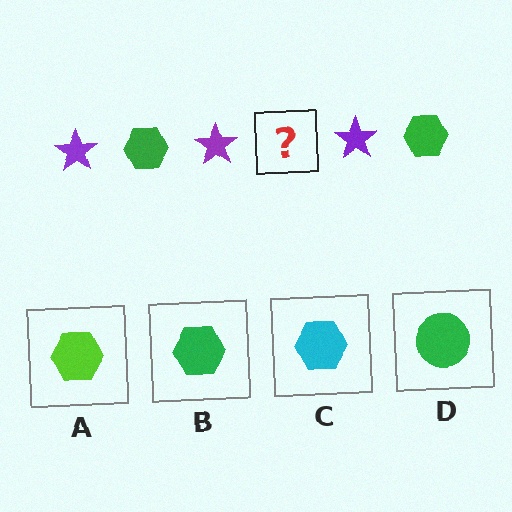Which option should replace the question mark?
Option B.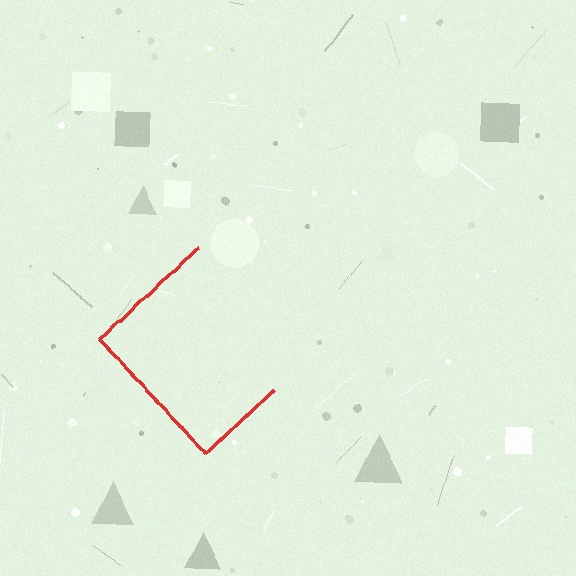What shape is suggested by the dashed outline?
The dashed outline suggests a diamond.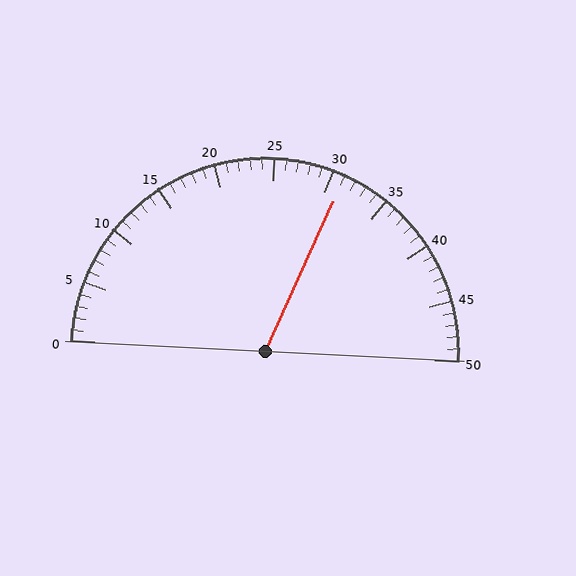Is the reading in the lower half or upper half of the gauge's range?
The reading is in the upper half of the range (0 to 50).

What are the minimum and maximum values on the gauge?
The gauge ranges from 0 to 50.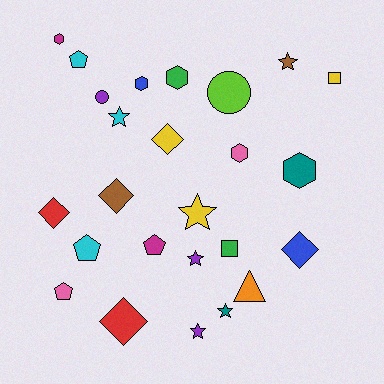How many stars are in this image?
There are 6 stars.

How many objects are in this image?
There are 25 objects.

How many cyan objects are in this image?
There are 3 cyan objects.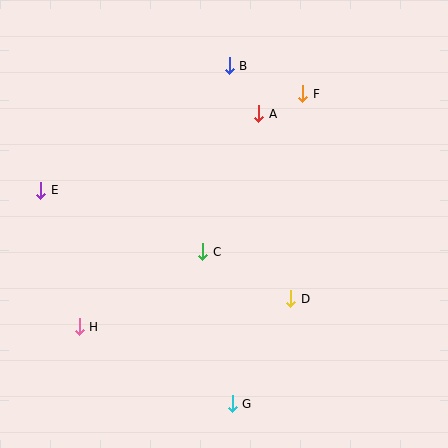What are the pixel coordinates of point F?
Point F is at (303, 94).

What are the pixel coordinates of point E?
Point E is at (41, 190).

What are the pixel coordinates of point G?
Point G is at (232, 404).